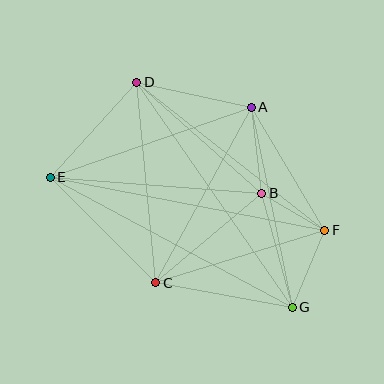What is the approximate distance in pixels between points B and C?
The distance between B and C is approximately 139 pixels.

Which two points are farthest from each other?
Points E and F are farthest from each other.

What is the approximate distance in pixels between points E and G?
The distance between E and G is approximately 275 pixels.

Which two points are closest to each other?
Points B and F are closest to each other.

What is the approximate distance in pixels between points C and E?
The distance between C and E is approximately 149 pixels.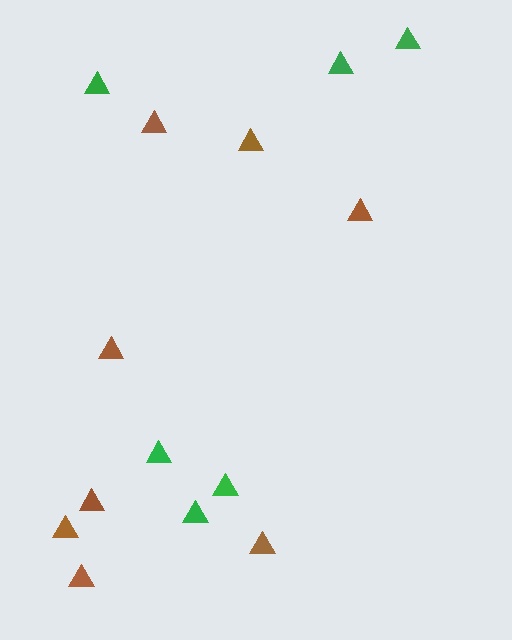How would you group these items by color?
There are 2 groups: one group of brown triangles (8) and one group of green triangles (6).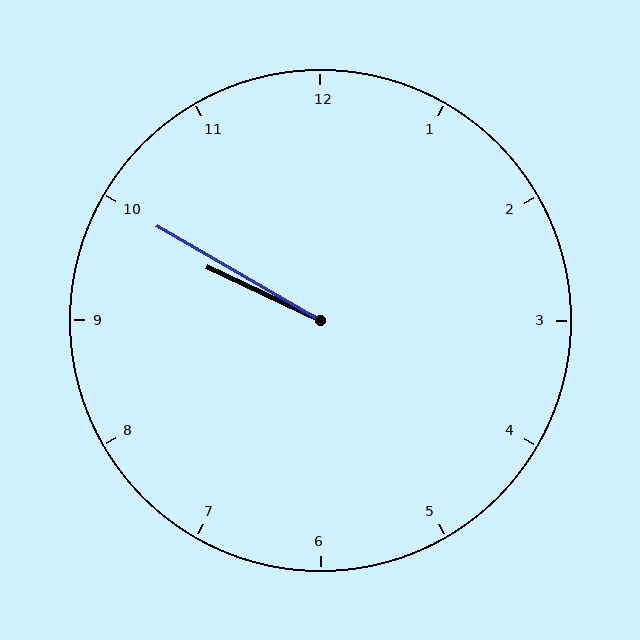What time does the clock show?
9:50.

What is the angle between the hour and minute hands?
Approximately 5 degrees.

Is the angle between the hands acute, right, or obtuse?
It is acute.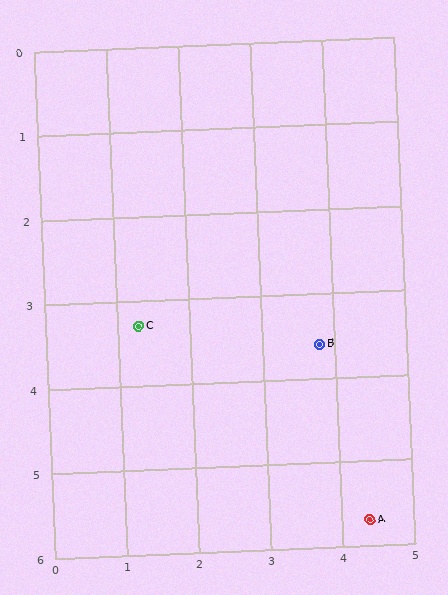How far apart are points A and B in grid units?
Points A and B are about 2.2 grid units apart.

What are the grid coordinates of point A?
Point A is at approximately (4.4, 5.7).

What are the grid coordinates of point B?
Point B is at approximately (3.8, 3.6).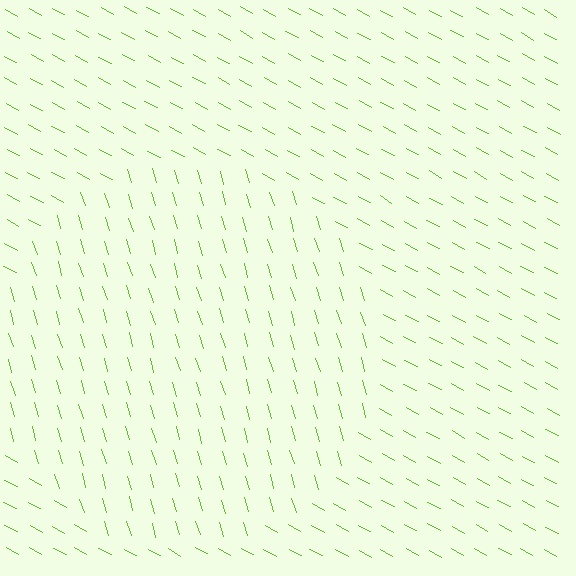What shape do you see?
I see a circle.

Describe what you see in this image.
The image is filled with small lime line segments. A circle region in the image has lines oriented differently from the surrounding lines, creating a visible texture boundary.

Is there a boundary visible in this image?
Yes, there is a texture boundary formed by a change in line orientation.